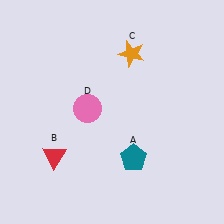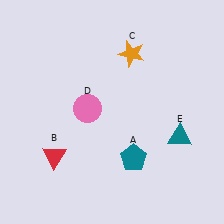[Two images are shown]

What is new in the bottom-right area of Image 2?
A teal triangle (E) was added in the bottom-right area of Image 2.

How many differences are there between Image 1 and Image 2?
There is 1 difference between the two images.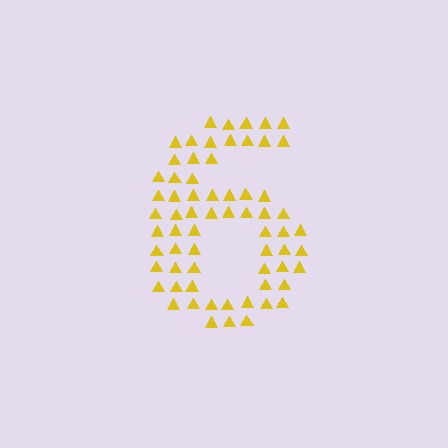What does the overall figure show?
The overall figure shows the digit 6.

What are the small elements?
The small elements are triangles.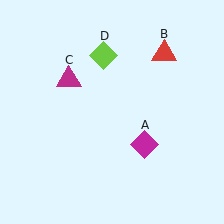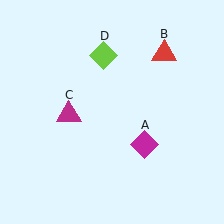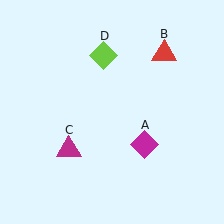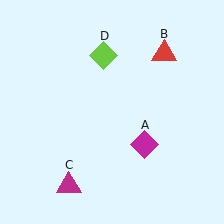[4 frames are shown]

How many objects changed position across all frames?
1 object changed position: magenta triangle (object C).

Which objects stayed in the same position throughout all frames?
Magenta diamond (object A) and red triangle (object B) and lime diamond (object D) remained stationary.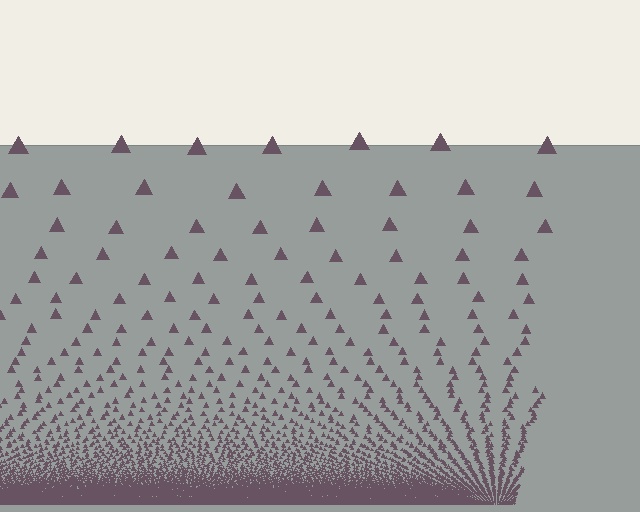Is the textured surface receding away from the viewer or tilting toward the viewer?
The surface appears to tilt toward the viewer. Texture elements get larger and sparser toward the top.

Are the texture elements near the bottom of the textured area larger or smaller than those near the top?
Smaller. The gradient is inverted — elements near the bottom are smaller and denser.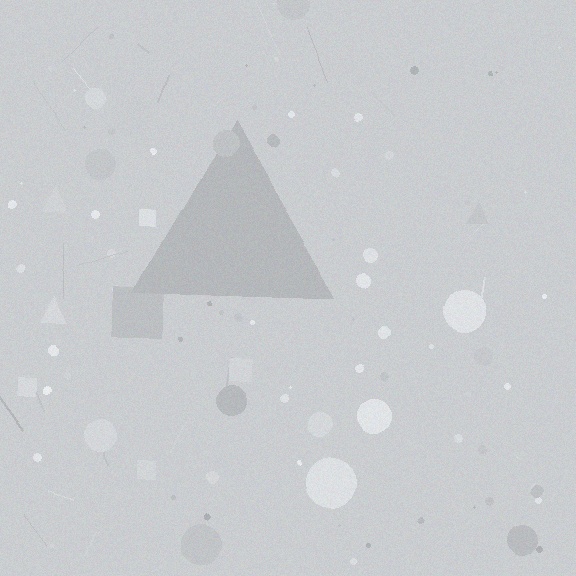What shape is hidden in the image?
A triangle is hidden in the image.